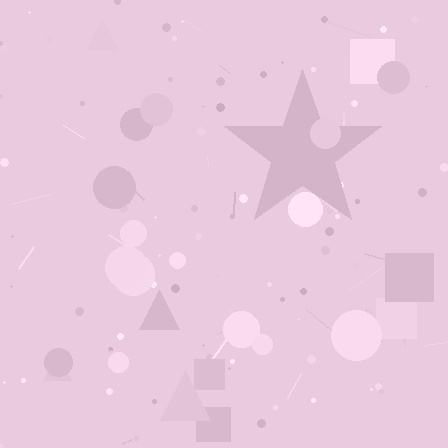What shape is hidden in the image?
A star is hidden in the image.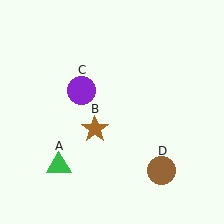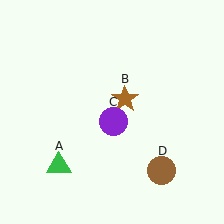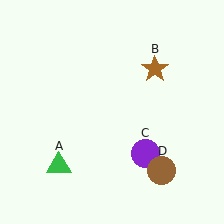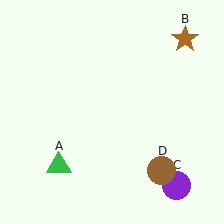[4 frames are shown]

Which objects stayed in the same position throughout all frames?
Green triangle (object A) and brown circle (object D) remained stationary.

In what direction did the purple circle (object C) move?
The purple circle (object C) moved down and to the right.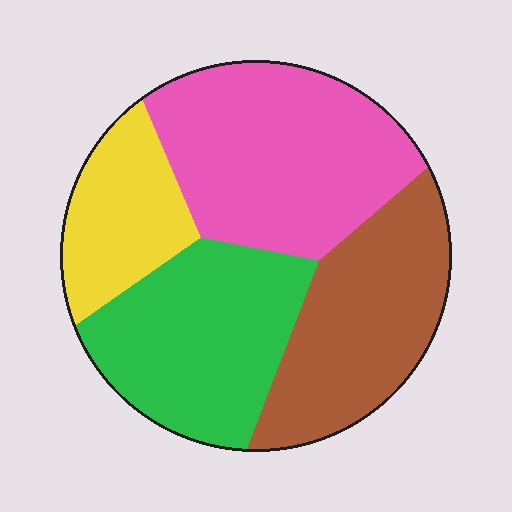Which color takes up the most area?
Pink, at roughly 30%.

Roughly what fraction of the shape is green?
Green takes up about one quarter (1/4) of the shape.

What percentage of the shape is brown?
Brown takes up between a sixth and a third of the shape.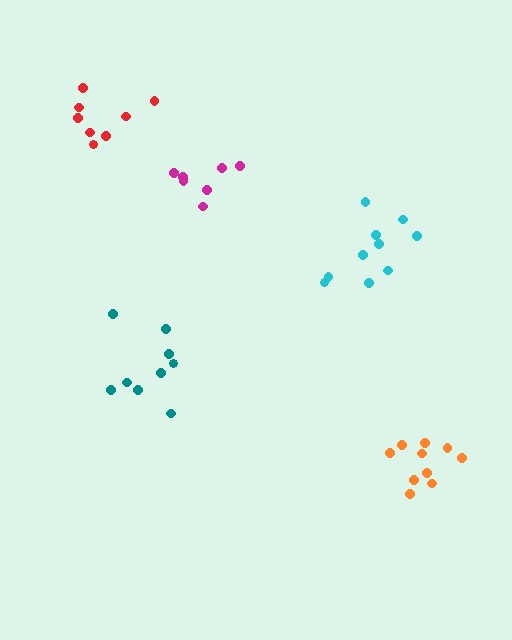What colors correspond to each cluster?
The clusters are colored: orange, teal, magenta, cyan, red.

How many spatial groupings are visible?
There are 5 spatial groupings.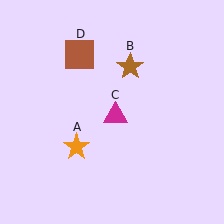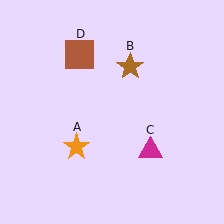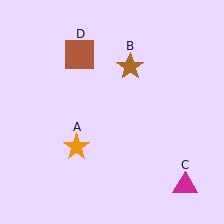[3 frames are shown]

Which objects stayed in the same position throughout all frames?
Orange star (object A) and brown star (object B) and brown square (object D) remained stationary.